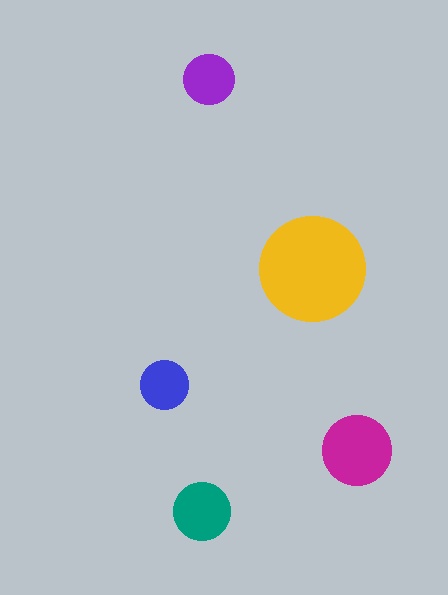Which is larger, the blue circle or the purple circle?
The purple one.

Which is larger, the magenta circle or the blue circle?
The magenta one.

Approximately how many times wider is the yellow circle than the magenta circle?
About 1.5 times wider.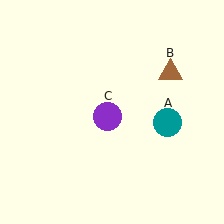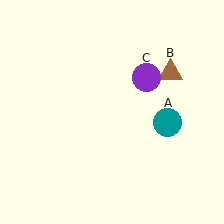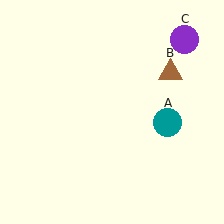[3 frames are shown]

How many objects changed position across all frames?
1 object changed position: purple circle (object C).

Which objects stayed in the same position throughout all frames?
Teal circle (object A) and brown triangle (object B) remained stationary.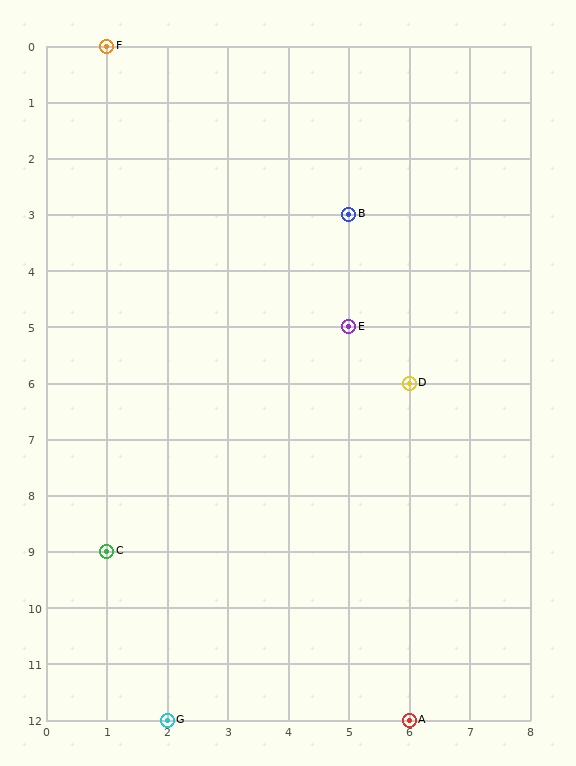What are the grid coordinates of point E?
Point E is at grid coordinates (5, 5).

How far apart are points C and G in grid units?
Points C and G are 1 column and 3 rows apart (about 3.2 grid units diagonally).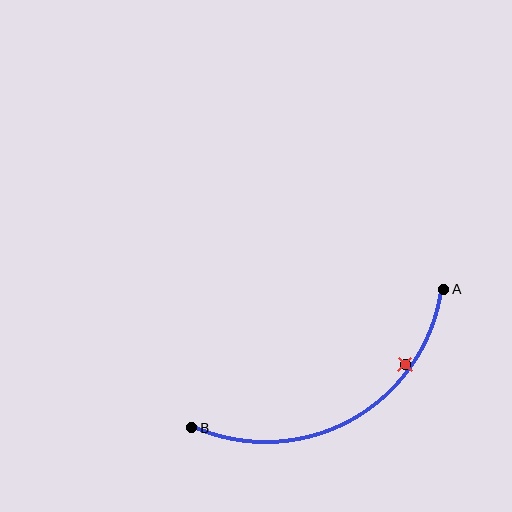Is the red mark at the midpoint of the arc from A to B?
No — the red mark does not lie on the arc at all. It sits slightly inside the curve.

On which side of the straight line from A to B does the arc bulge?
The arc bulges below the straight line connecting A and B.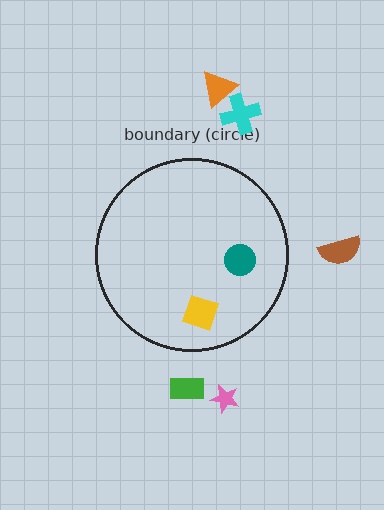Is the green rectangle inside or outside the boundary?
Outside.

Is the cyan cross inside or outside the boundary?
Outside.